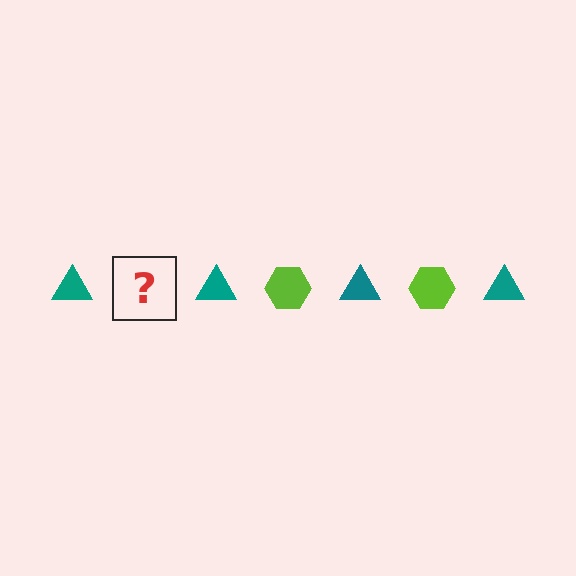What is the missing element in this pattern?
The missing element is a lime hexagon.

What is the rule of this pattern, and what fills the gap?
The rule is that the pattern alternates between teal triangle and lime hexagon. The gap should be filled with a lime hexagon.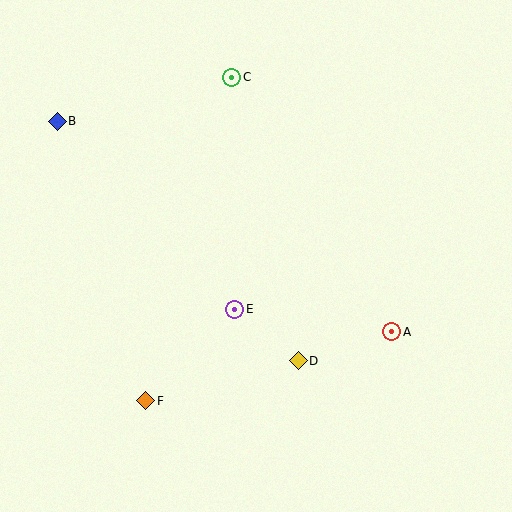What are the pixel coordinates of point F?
Point F is at (145, 400).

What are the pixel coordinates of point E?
Point E is at (235, 309).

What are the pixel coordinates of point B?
Point B is at (57, 121).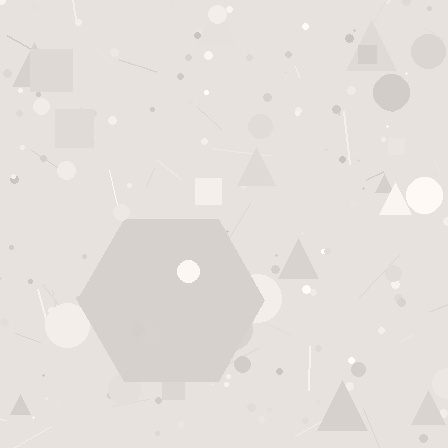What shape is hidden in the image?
A hexagon is hidden in the image.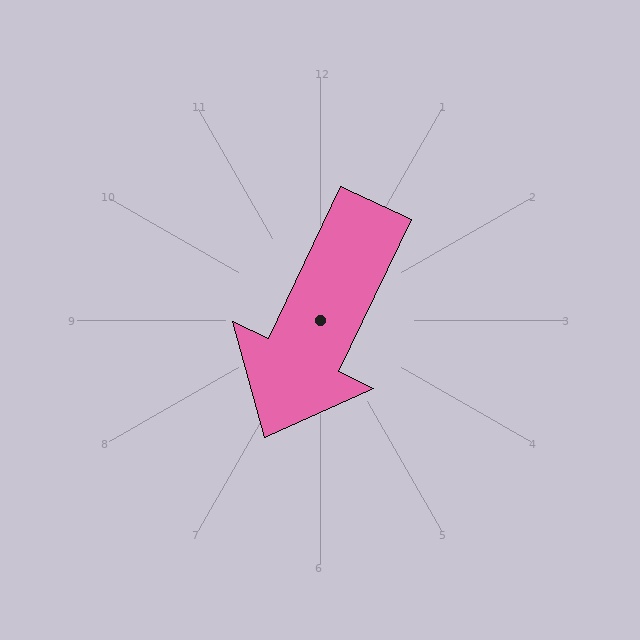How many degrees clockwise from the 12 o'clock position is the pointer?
Approximately 206 degrees.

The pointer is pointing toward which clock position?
Roughly 7 o'clock.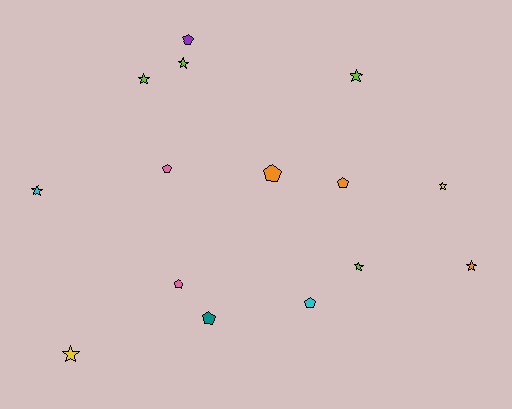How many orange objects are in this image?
There are 3 orange objects.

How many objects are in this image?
There are 15 objects.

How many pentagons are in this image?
There are 7 pentagons.